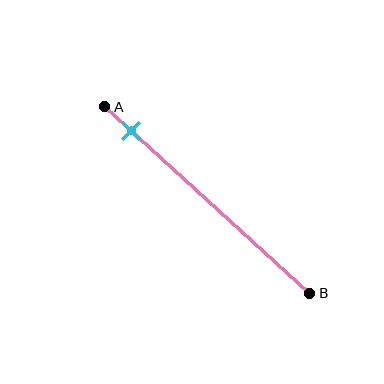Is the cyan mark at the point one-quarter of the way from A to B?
No, the mark is at about 15% from A, not at the 25% one-quarter point.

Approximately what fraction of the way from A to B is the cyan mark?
The cyan mark is approximately 15% of the way from A to B.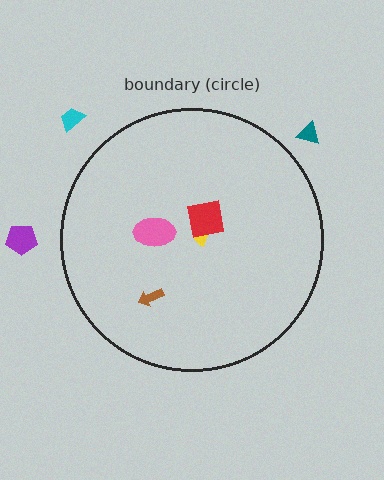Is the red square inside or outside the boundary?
Inside.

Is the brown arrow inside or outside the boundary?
Inside.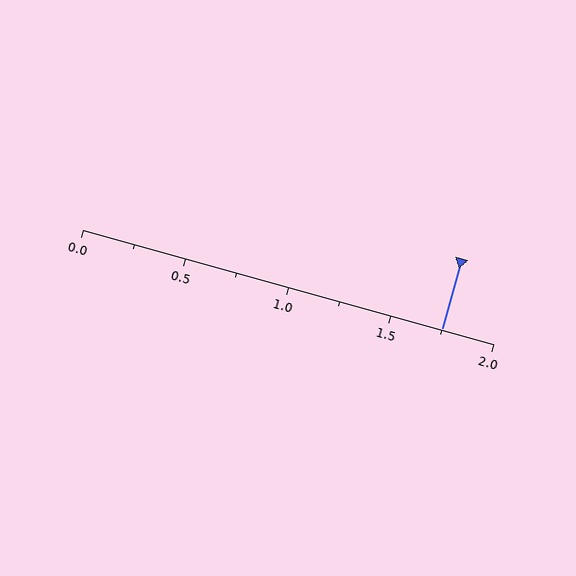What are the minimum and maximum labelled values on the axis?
The axis runs from 0.0 to 2.0.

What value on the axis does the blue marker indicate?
The marker indicates approximately 1.75.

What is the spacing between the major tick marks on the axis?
The major ticks are spaced 0.5 apart.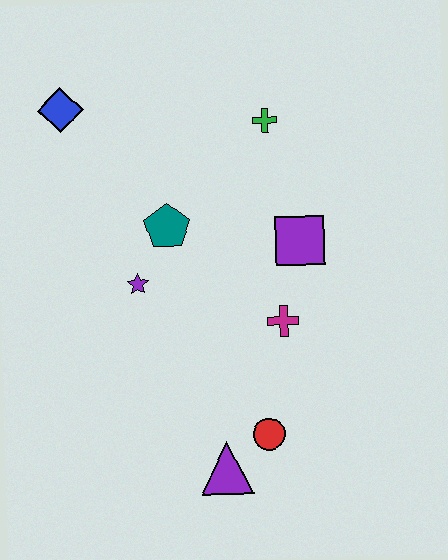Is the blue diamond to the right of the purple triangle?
No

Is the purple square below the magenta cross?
No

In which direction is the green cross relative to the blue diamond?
The green cross is to the right of the blue diamond.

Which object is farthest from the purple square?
The blue diamond is farthest from the purple square.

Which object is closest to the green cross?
The purple square is closest to the green cross.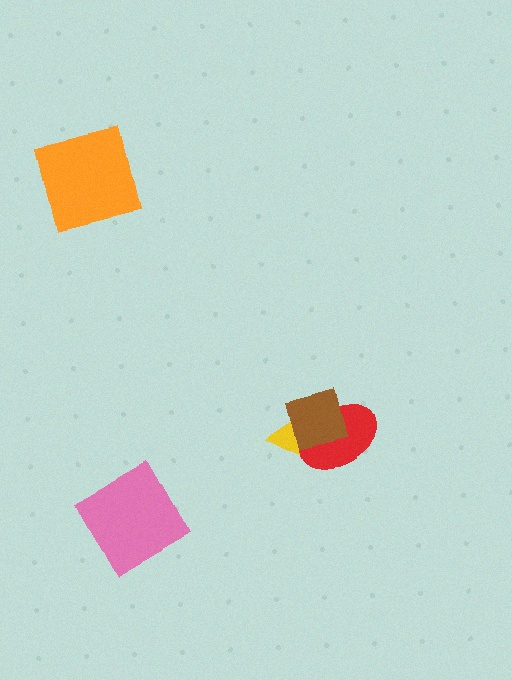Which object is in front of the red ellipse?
The brown square is in front of the red ellipse.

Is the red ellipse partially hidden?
Yes, it is partially covered by another shape.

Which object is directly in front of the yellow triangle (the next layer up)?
The red ellipse is directly in front of the yellow triangle.